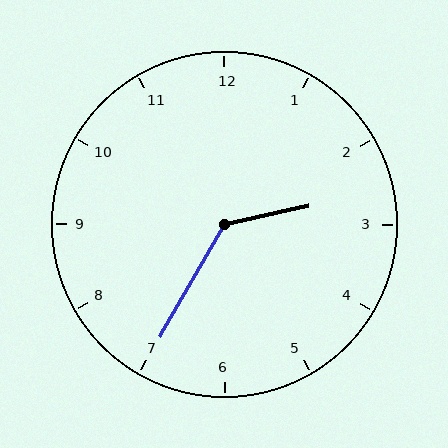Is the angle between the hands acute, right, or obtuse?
It is obtuse.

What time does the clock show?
2:35.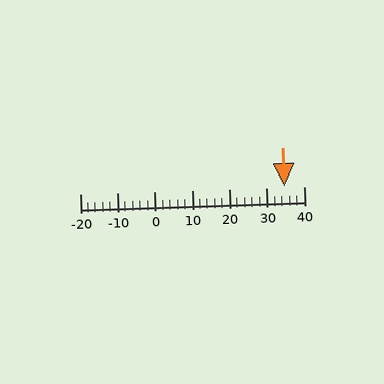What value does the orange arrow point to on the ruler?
The orange arrow points to approximately 35.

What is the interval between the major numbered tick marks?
The major tick marks are spaced 10 units apart.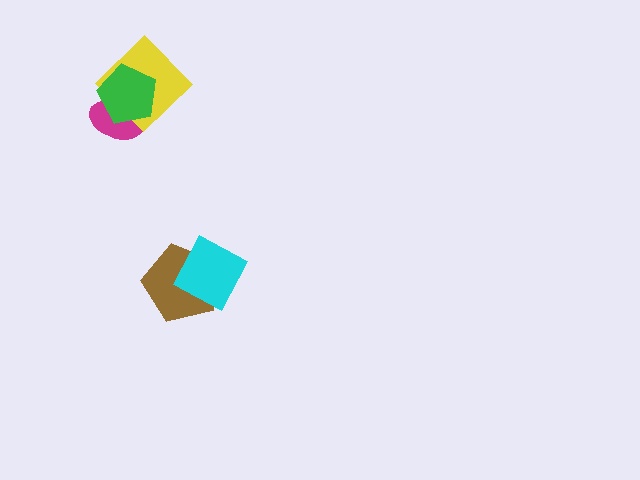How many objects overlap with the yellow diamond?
2 objects overlap with the yellow diamond.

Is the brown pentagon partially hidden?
Yes, it is partially covered by another shape.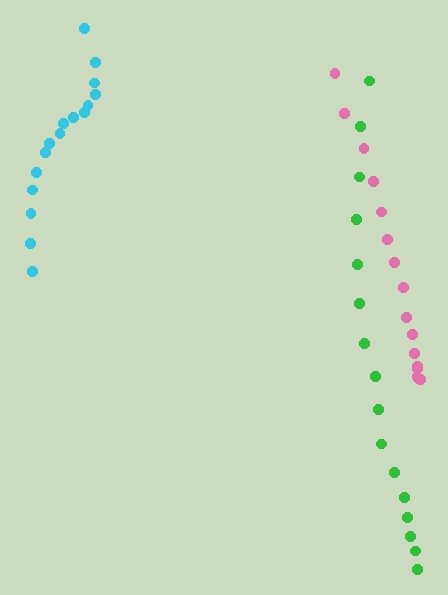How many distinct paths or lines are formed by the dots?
There are 3 distinct paths.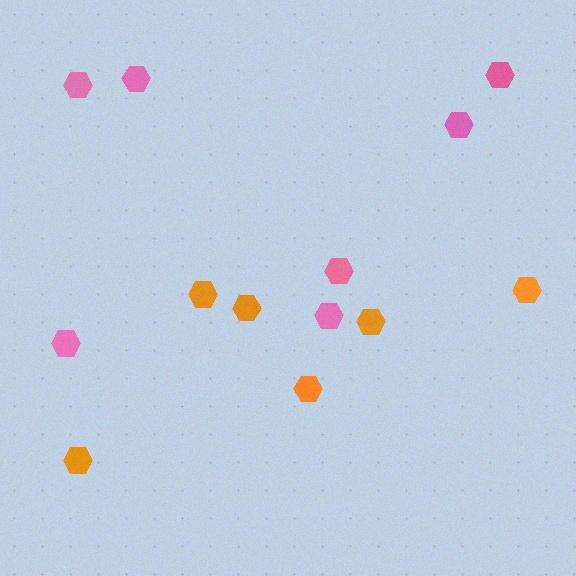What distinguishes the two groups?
There are 2 groups: one group of pink hexagons (7) and one group of orange hexagons (6).